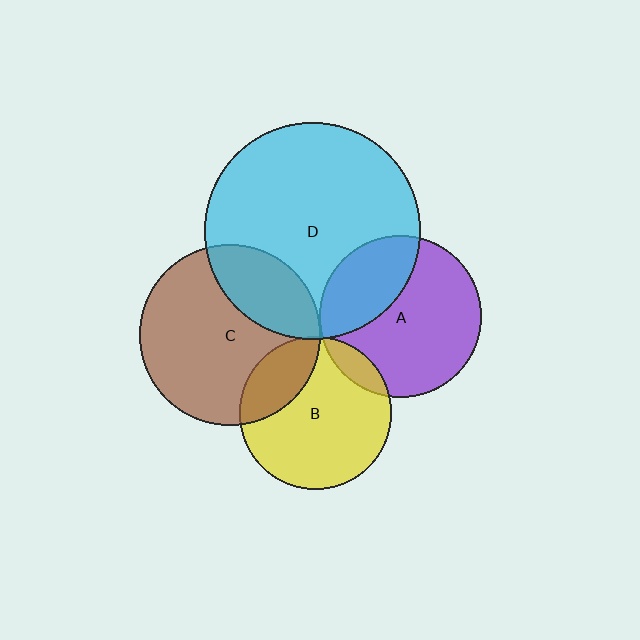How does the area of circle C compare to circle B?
Approximately 1.4 times.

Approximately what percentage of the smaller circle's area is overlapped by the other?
Approximately 30%.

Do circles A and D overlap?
Yes.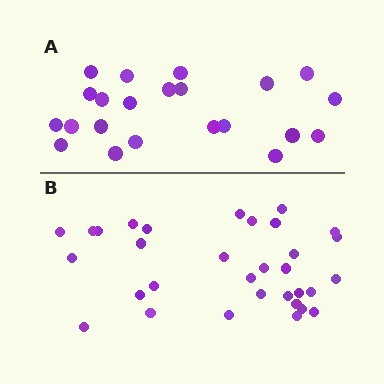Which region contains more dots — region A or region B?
Region B (the bottom region) has more dots.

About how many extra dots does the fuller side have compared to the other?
Region B has roughly 10 or so more dots than region A.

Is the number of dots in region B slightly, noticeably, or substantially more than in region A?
Region B has substantially more. The ratio is roughly 1.5 to 1.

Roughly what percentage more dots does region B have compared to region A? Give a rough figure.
About 45% more.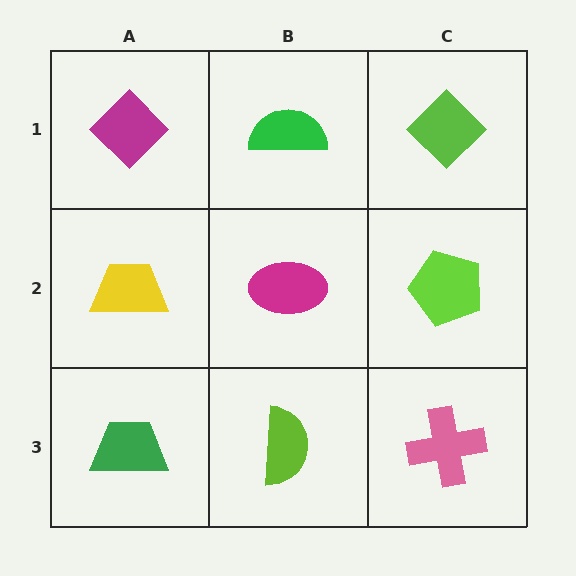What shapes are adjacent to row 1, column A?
A yellow trapezoid (row 2, column A), a green semicircle (row 1, column B).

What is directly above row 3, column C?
A lime pentagon.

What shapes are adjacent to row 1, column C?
A lime pentagon (row 2, column C), a green semicircle (row 1, column B).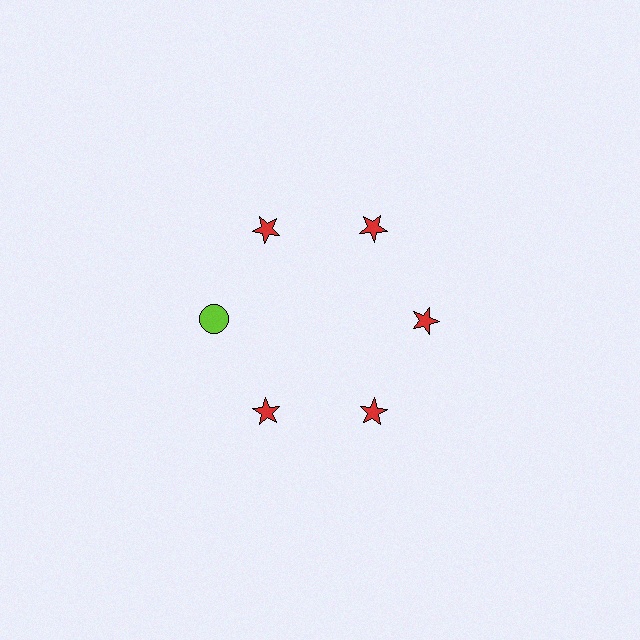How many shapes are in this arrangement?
There are 6 shapes arranged in a ring pattern.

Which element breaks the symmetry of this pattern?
The lime circle at roughly the 9 o'clock position breaks the symmetry. All other shapes are red stars.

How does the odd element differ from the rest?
It differs in both color (lime instead of red) and shape (circle instead of star).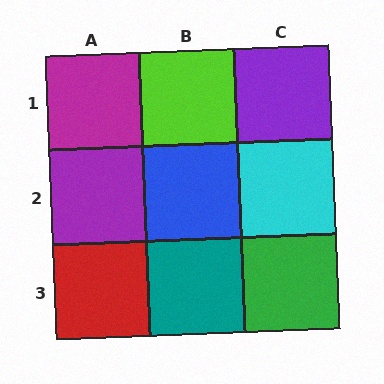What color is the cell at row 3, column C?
Green.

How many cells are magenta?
1 cell is magenta.